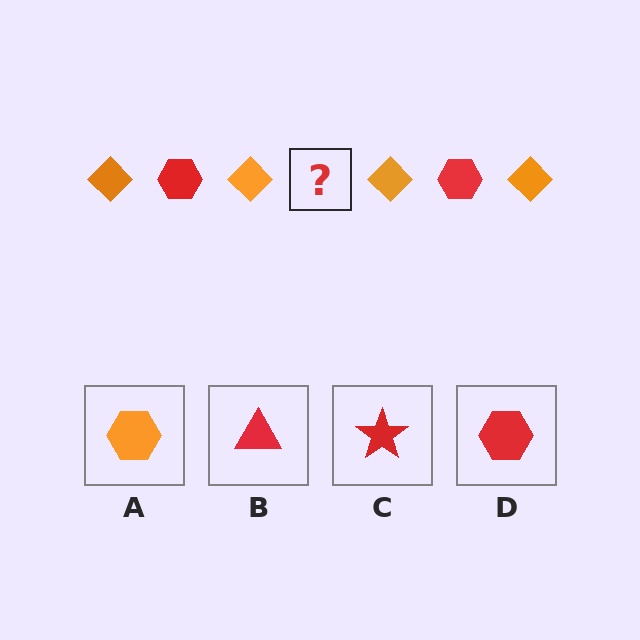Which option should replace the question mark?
Option D.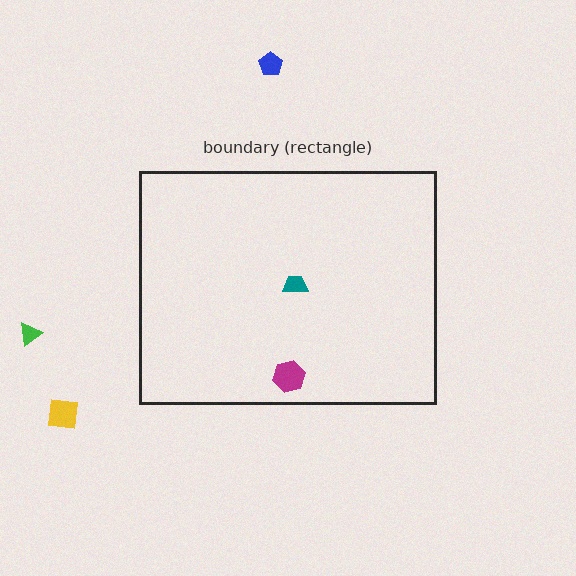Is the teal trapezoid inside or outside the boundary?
Inside.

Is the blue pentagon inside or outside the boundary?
Outside.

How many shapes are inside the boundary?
2 inside, 3 outside.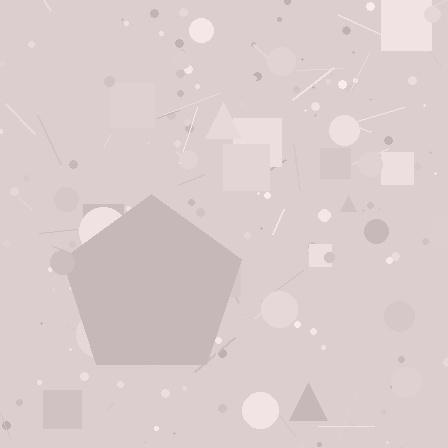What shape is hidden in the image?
A pentagon is hidden in the image.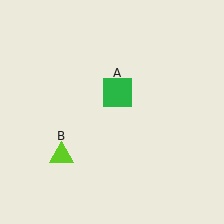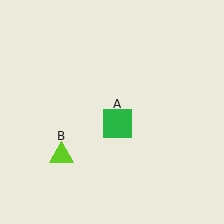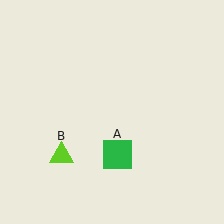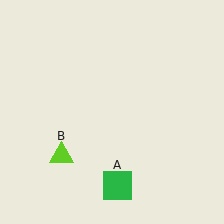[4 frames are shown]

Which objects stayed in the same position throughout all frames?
Lime triangle (object B) remained stationary.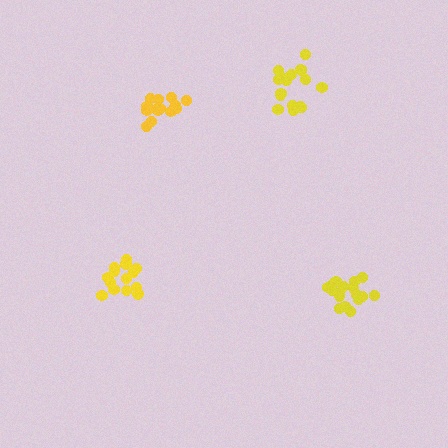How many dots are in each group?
Group 1: 17 dots, Group 2: 15 dots, Group 3: 15 dots, Group 4: 18 dots (65 total).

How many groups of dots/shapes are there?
There are 4 groups.